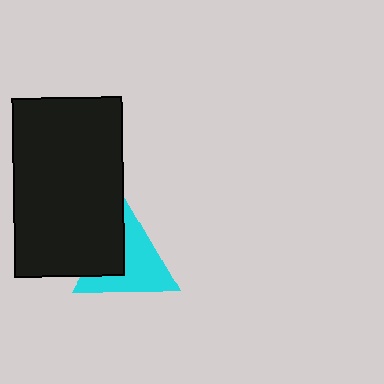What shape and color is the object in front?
The object in front is a black rectangle.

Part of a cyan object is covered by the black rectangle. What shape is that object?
It is a triangle.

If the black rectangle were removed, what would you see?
You would see the complete cyan triangle.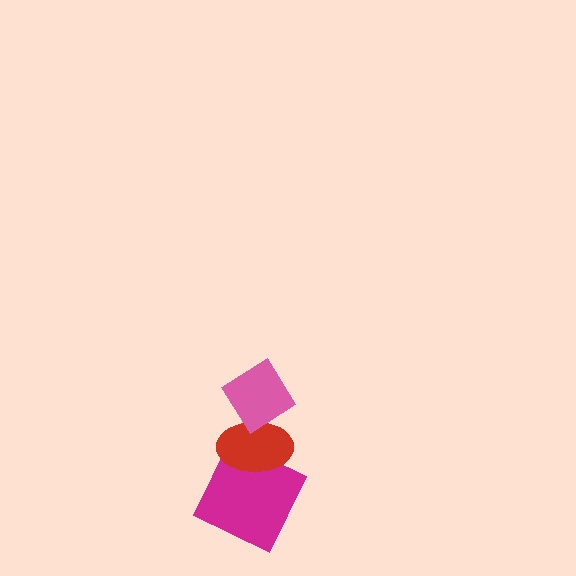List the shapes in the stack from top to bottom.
From top to bottom: the pink diamond, the red ellipse, the magenta square.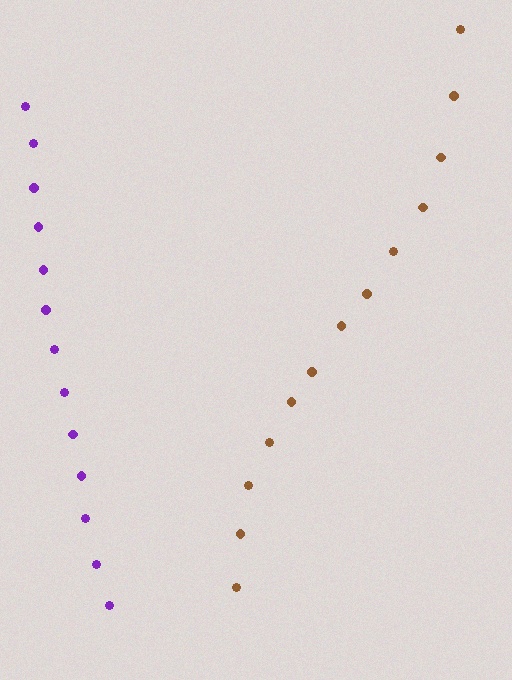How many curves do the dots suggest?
There are 2 distinct paths.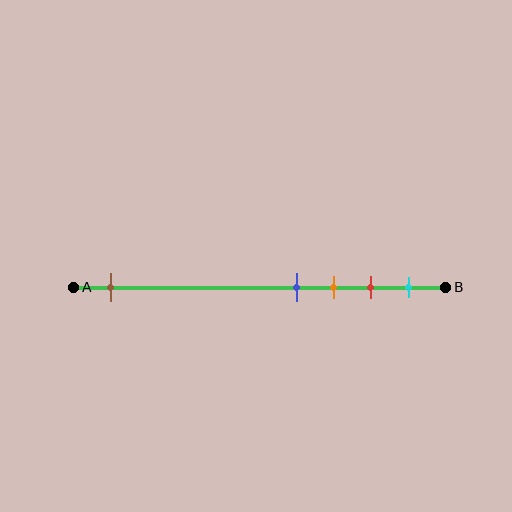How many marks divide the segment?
There are 5 marks dividing the segment.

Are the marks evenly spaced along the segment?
No, the marks are not evenly spaced.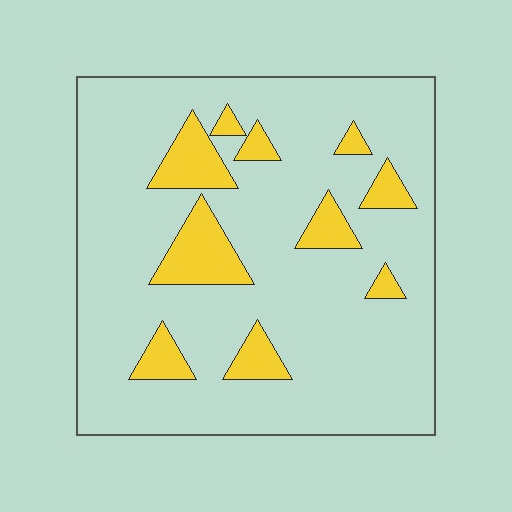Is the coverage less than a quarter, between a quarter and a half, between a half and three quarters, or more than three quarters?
Less than a quarter.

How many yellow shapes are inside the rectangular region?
10.